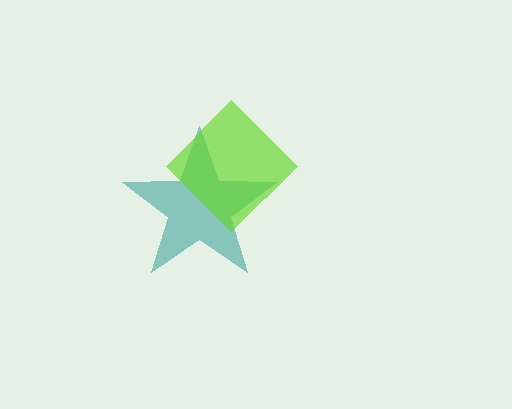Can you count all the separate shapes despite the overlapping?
Yes, there are 2 separate shapes.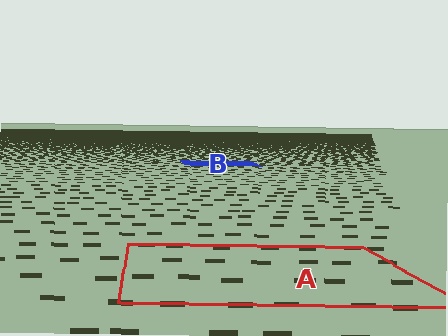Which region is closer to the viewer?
Region A is closer. The texture elements there are larger and more spread out.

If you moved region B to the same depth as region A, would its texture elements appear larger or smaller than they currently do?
They would appear larger. At a closer depth, the same texture elements are projected at a bigger on-screen size.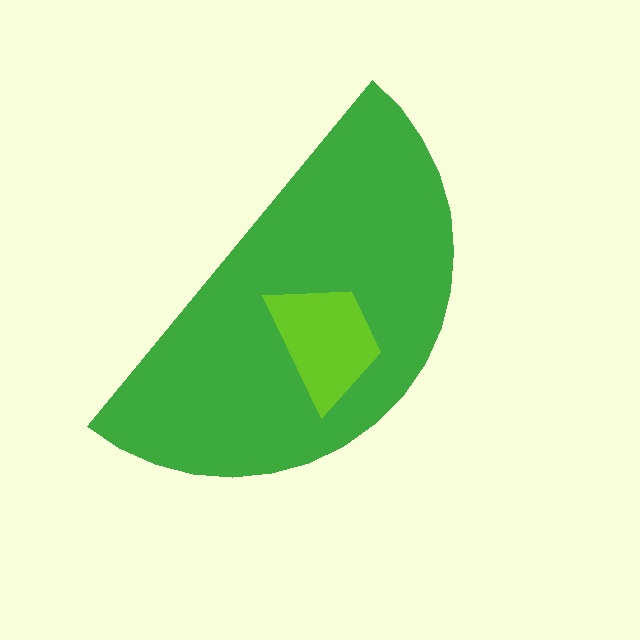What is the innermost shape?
The lime trapezoid.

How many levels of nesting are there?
2.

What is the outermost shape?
The green semicircle.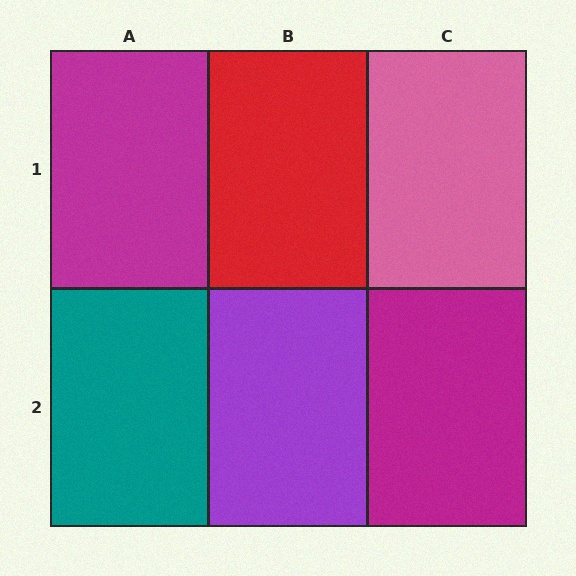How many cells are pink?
1 cell is pink.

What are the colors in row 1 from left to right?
Magenta, red, pink.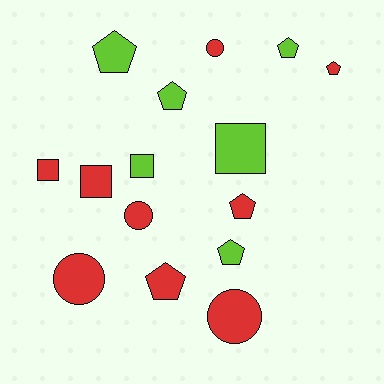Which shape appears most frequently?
Pentagon, with 7 objects.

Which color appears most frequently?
Red, with 9 objects.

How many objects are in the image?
There are 15 objects.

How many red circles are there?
There are 4 red circles.